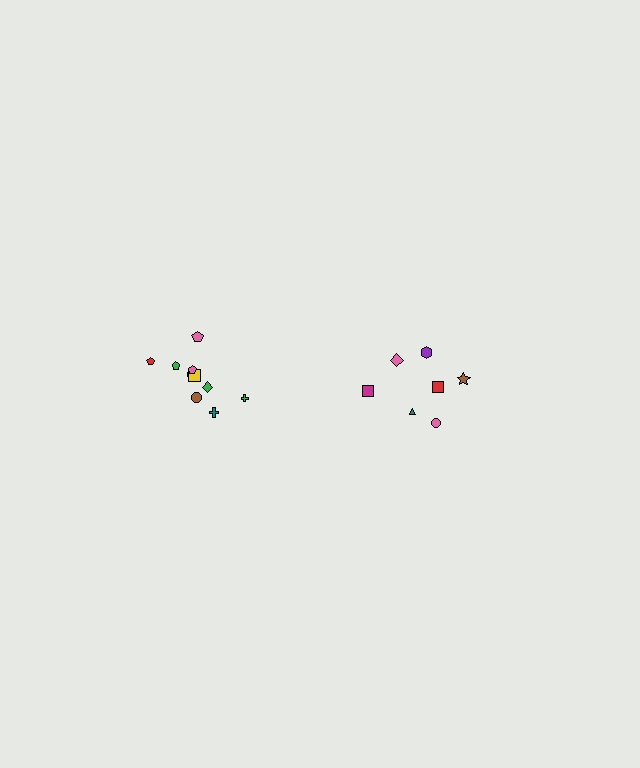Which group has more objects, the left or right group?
The left group.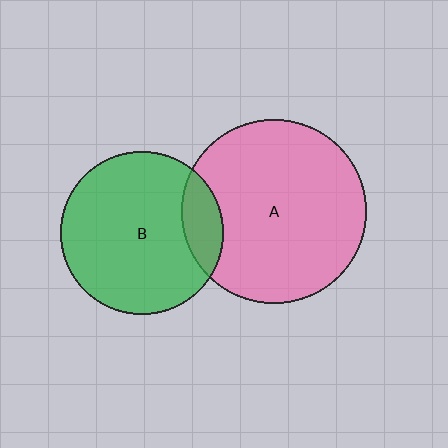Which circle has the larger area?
Circle A (pink).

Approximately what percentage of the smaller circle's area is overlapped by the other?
Approximately 15%.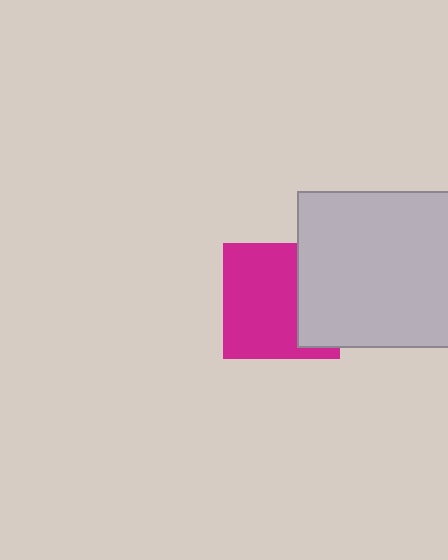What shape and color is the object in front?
The object in front is a light gray square.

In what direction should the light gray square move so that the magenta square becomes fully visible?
The light gray square should move right. That is the shortest direction to clear the overlap and leave the magenta square fully visible.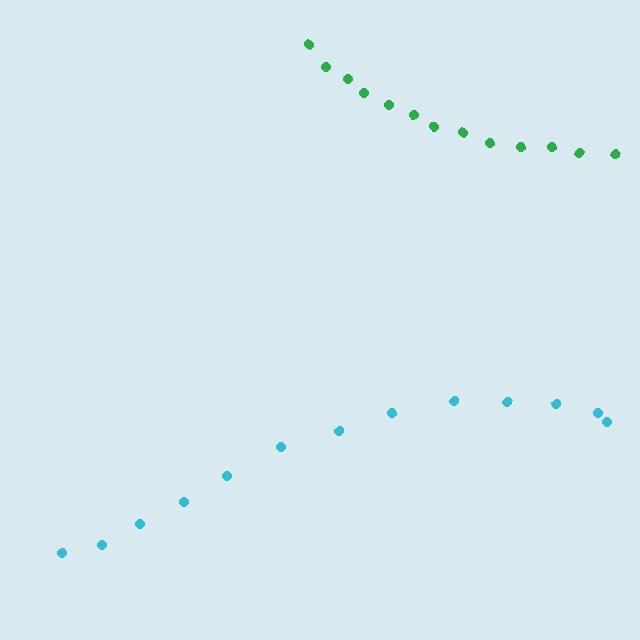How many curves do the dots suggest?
There are 2 distinct paths.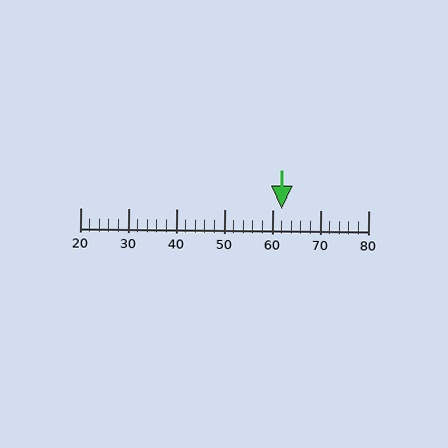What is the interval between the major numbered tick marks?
The major tick marks are spaced 10 units apart.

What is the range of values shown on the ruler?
The ruler shows values from 20 to 80.